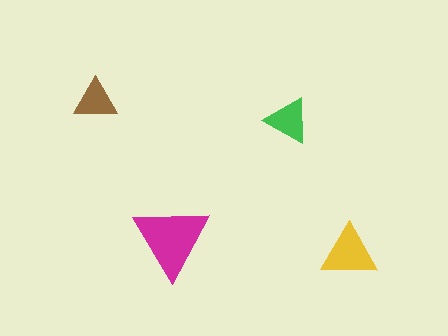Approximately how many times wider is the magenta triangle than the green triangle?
About 1.5 times wider.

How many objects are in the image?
There are 4 objects in the image.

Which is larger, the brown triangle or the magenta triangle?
The magenta one.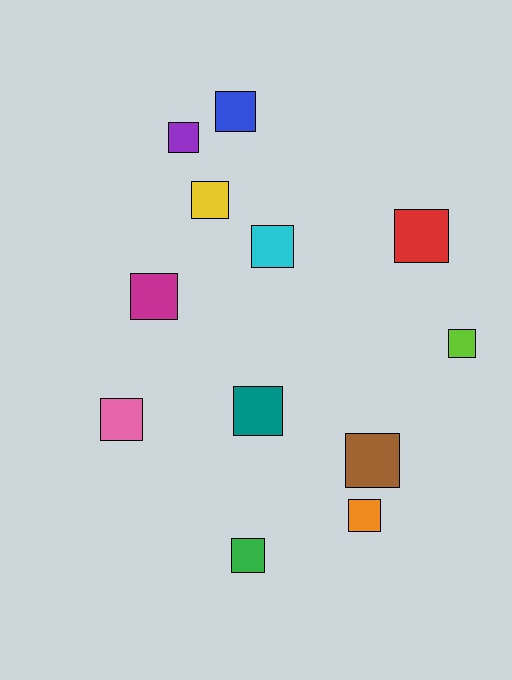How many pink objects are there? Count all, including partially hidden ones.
There is 1 pink object.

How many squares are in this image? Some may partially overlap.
There are 12 squares.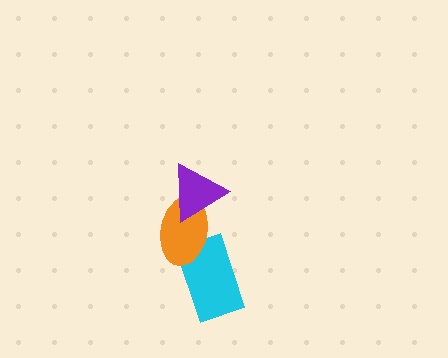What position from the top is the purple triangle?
The purple triangle is 1st from the top.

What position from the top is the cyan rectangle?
The cyan rectangle is 3rd from the top.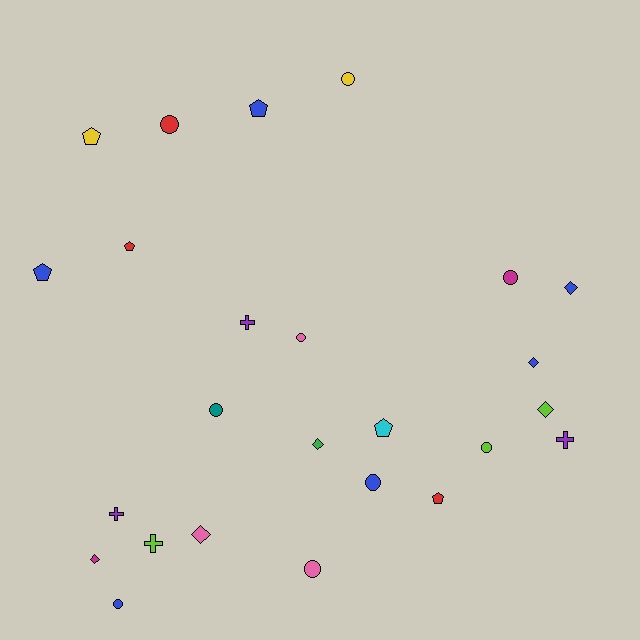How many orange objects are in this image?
There are no orange objects.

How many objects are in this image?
There are 25 objects.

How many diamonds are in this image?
There are 6 diamonds.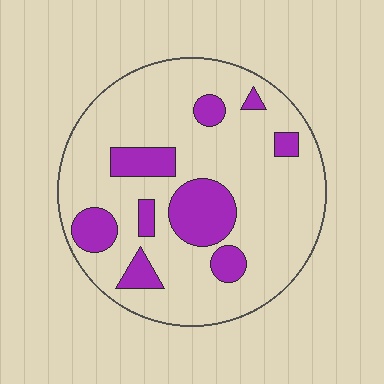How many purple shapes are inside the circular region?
9.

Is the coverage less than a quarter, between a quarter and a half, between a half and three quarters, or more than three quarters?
Less than a quarter.